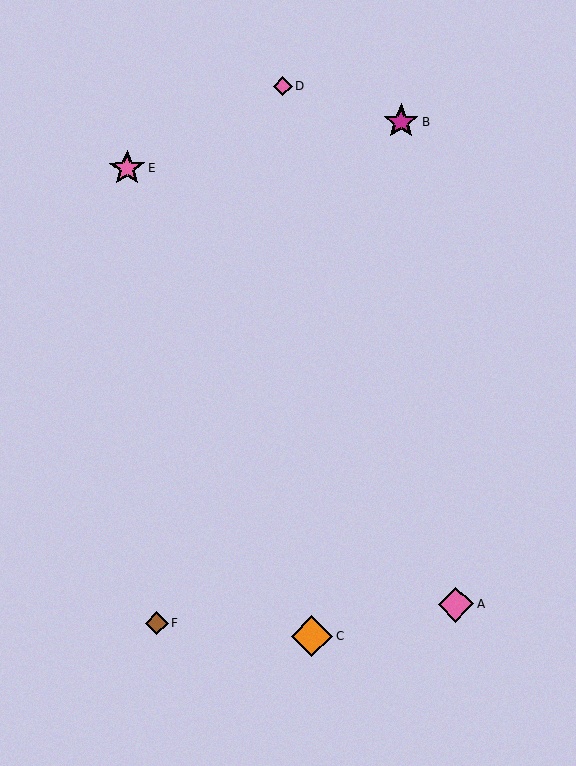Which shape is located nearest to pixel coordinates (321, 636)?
The orange diamond (labeled C) at (312, 636) is nearest to that location.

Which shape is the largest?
The orange diamond (labeled C) is the largest.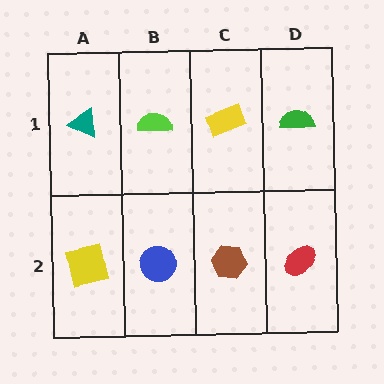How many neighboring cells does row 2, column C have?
3.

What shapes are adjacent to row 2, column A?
A teal triangle (row 1, column A), a blue circle (row 2, column B).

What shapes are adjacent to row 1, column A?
A yellow square (row 2, column A), a lime semicircle (row 1, column B).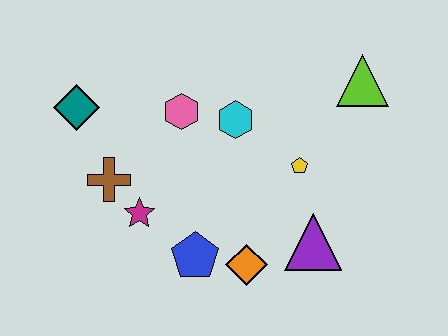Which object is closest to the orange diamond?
The blue pentagon is closest to the orange diamond.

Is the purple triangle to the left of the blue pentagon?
No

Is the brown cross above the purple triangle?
Yes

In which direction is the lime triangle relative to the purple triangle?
The lime triangle is above the purple triangle.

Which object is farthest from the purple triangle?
The teal diamond is farthest from the purple triangle.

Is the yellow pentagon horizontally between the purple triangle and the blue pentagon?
Yes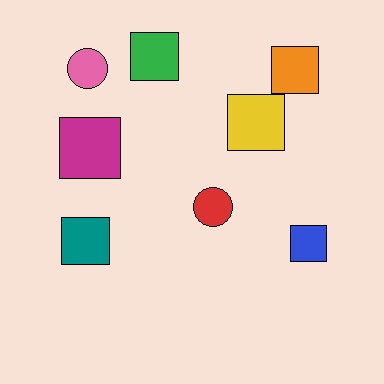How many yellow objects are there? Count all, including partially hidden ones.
There is 1 yellow object.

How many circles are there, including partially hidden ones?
There are 2 circles.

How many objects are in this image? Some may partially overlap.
There are 8 objects.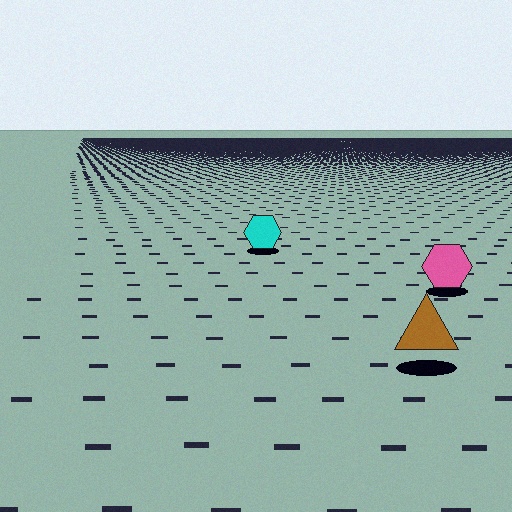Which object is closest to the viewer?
The brown triangle is closest. The texture marks near it are larger and more spread out.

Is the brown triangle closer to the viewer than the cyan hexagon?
Yes. The brown triangle is closer — you can tell from the texture gradient: the ground texture is coarser near it.